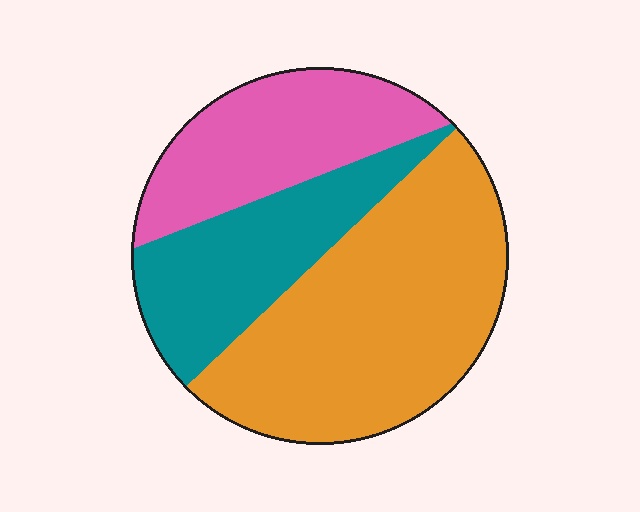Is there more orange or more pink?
Orange.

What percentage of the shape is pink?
Pink takes up about one quarter (1/4) of the shape.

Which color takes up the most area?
Orange, at roughly 50%.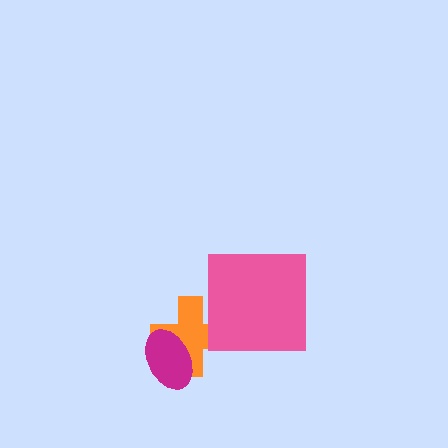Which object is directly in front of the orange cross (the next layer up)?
The pink square is directly in front of the orange cross.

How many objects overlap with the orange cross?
2 objects overlap with the orange cross.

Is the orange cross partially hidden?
Yes, it is partially covered by another shape.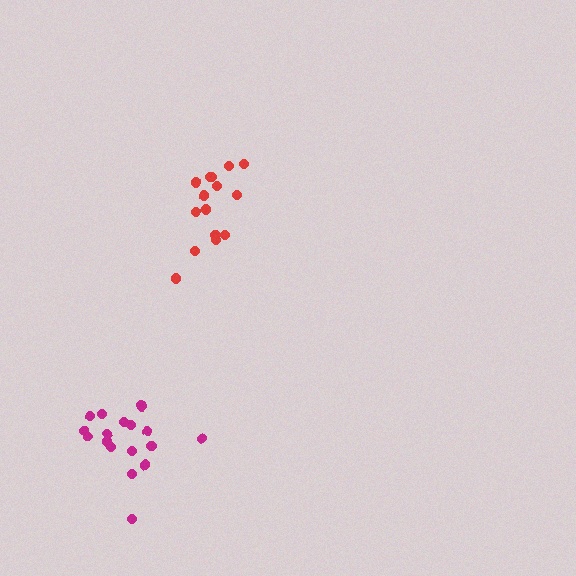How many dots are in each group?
Group 1: 15 dots, Group 2: 18 dots (33 total).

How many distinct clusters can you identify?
There are 2 distinct clusters.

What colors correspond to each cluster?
The clusters are colored: red, magenta.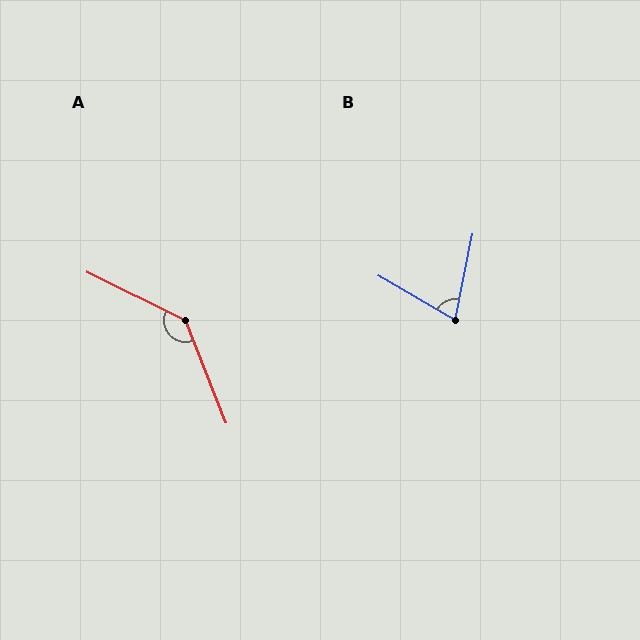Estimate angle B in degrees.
Approximately 71 degrees.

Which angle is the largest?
A, at approximately 138 degrees.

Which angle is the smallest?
B, at approximately 71 degrees.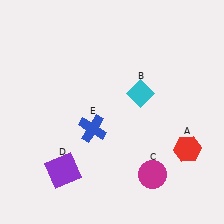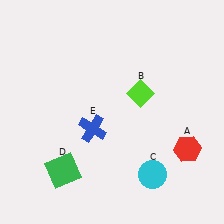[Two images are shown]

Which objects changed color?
B changed from cyan to lime. C changed from magenta to cyan. D changed from purple to green.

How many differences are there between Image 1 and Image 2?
There are 3 differences between the two images.